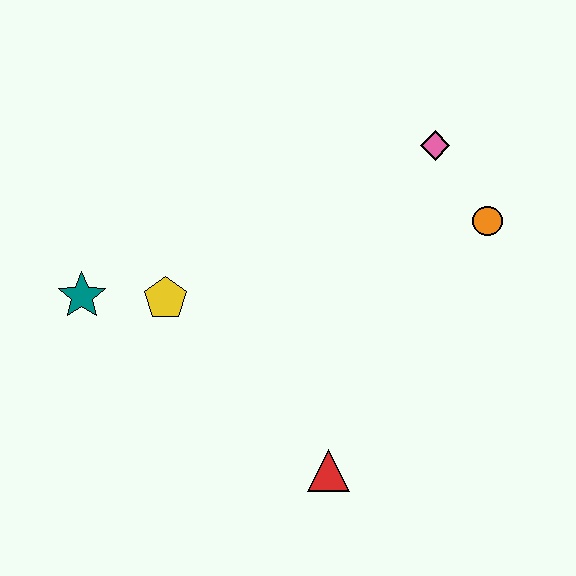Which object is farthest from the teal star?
The orange circle is farthest from the teal star.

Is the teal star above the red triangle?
Yes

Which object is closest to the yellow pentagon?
The teal star is closest to the yellow pentagon.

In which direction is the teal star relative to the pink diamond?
The teal star is to the left of the pink diamond.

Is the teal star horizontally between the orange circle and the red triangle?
No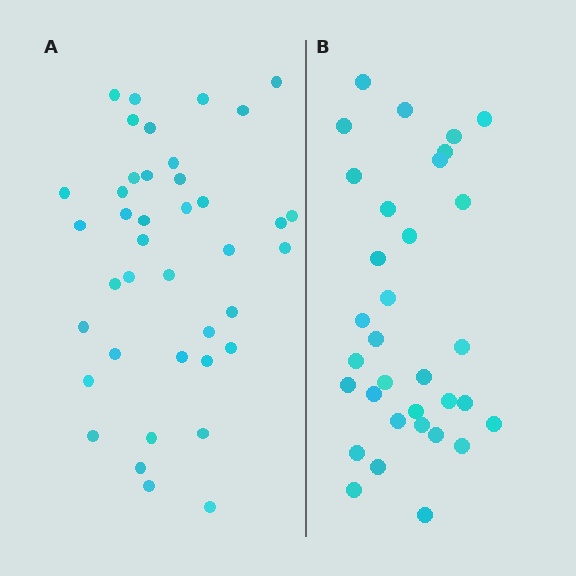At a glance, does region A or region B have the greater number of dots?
Region A (the left region) has more dots.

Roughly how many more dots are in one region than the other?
Region A has roughly 8 or so more dots than region B.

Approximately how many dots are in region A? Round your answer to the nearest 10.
About 40 dots.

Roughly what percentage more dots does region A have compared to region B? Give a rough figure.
About 20% more.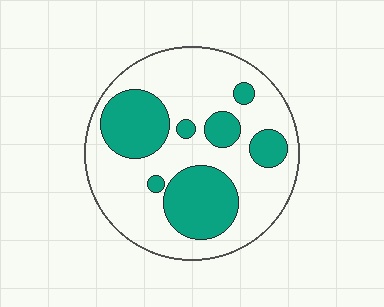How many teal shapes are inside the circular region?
7.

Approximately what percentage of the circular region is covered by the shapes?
Approximately 30%.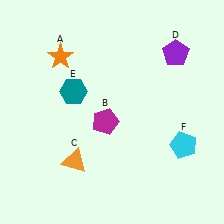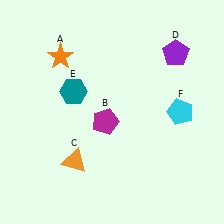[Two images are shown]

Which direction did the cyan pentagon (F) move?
The cyan pentagon (F) moved up.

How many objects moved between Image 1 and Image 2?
1 object moved between the two images.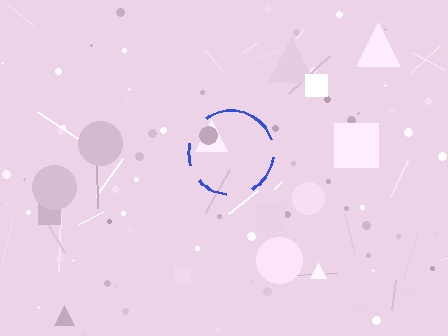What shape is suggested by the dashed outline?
The dashed outline suggests a circle.